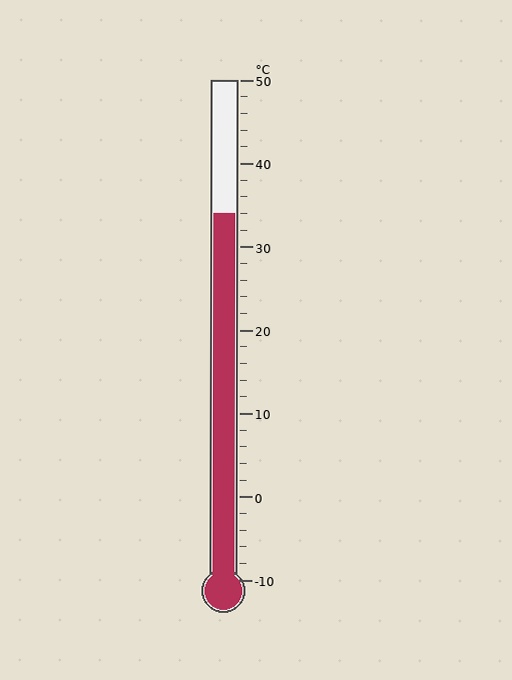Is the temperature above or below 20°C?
The temperature is above 20°C.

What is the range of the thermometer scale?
The thermometer scale ranges from -10°C to 50°C.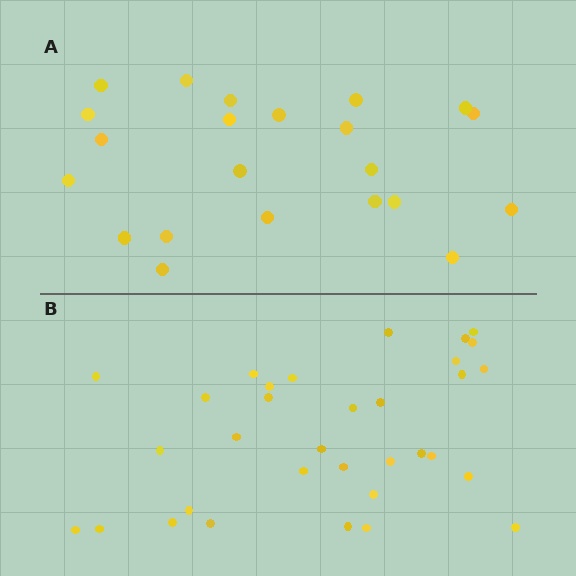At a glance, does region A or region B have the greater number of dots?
Region B (the bottom region) has more dots.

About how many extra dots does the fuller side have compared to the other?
Region B has roughly 12 or so more dots than region A.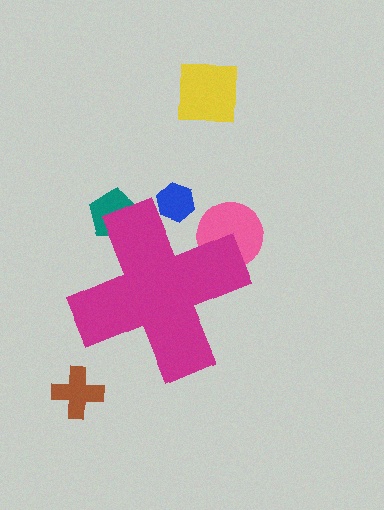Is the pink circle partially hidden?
Yes, the pink circle is partially hidden behind the magenta cross.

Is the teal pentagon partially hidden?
Yes, the teal pentagon is partially hidden behind the magenta cross.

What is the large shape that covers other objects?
A magenta cross.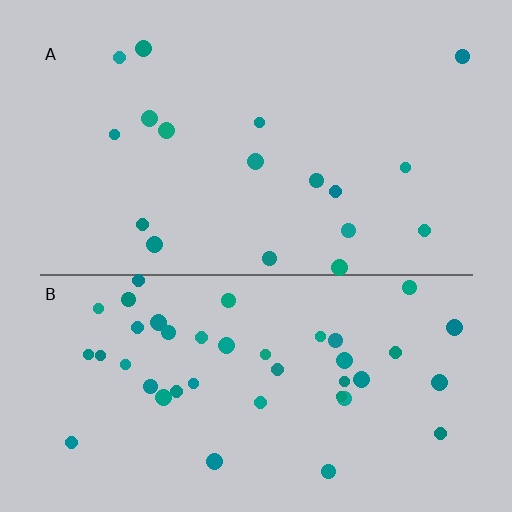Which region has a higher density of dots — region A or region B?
B (the bottom).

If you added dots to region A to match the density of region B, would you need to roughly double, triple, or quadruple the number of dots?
Approximately double.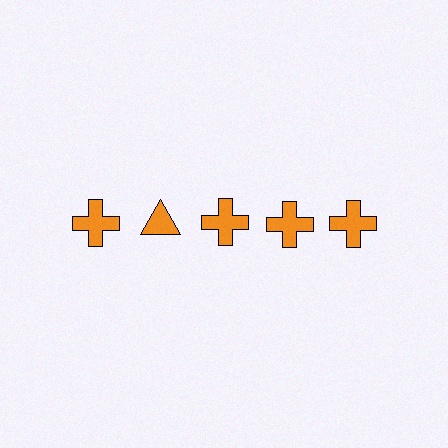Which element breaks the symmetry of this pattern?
The orange triangle in the top row, second from left column breaks the symmetry. All other shapes are orange crosses.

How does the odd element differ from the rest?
It has a different shape: triangle instead of cross.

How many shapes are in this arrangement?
There are 5 shapes arranged in a grid pattern.